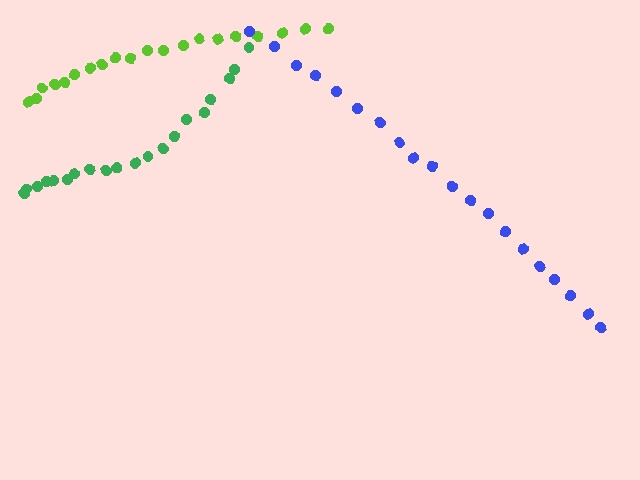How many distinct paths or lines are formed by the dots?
There are 3 distinct paths.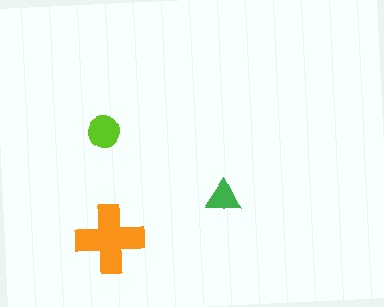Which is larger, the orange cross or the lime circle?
The orange cross.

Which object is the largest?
The orange cross.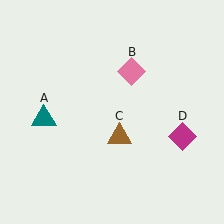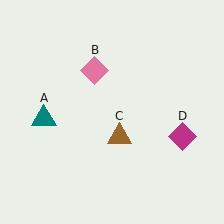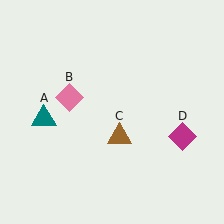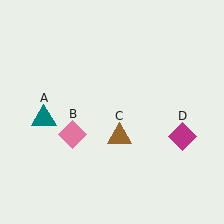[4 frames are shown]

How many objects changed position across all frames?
1 object changed position: pink diamond (object B).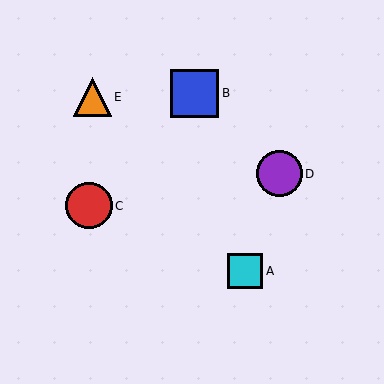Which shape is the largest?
The blue square (labeled B) is the largest.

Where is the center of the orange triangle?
The center of the orange triangle is at (92, 97).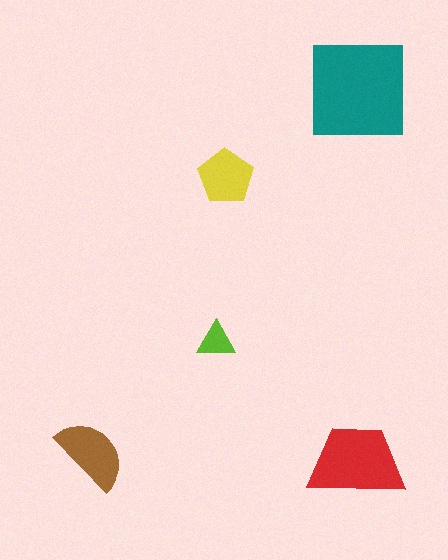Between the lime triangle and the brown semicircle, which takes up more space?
The brown semicircle.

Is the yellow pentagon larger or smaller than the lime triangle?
Larger.